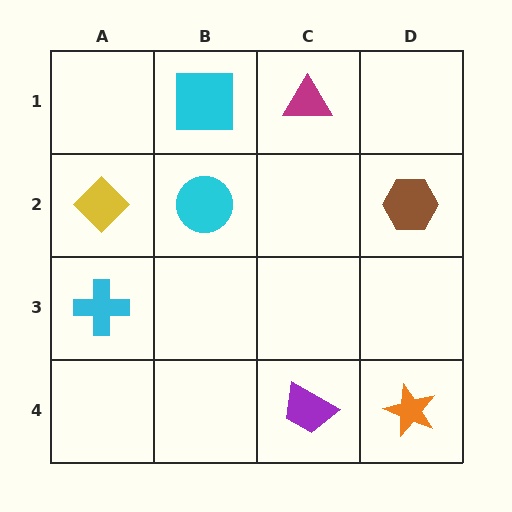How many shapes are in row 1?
2 shapes.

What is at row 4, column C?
A purple trapezoid.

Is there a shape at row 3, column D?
No, that cell is empty.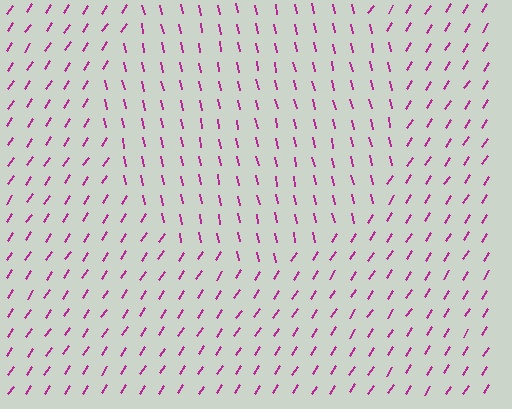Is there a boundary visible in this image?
Yes, there is a texture boundary formed by a change in line orientation.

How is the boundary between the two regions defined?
The boundary is defined purely by a change in line orientation (approximately 45 degrees difference). All lines are the same color and thickness.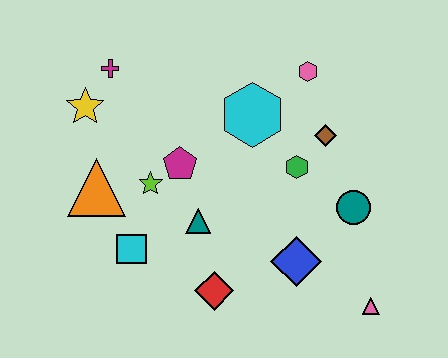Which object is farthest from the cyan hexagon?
The pink triangle is farthest from the cyan hexagon.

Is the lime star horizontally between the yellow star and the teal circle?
Yes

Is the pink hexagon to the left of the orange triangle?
No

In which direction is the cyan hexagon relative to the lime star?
The cyan hexagon is to the right of the lime star.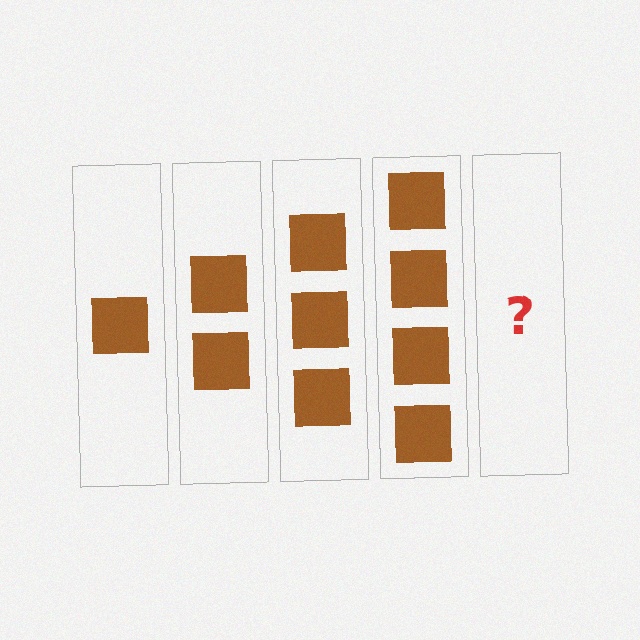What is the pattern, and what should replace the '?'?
The pattern is that each step adds one more square. The '?' should be 5 squares.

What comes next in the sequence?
The next element should be 5 squares.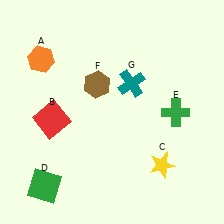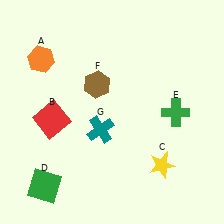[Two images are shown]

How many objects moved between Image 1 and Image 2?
1 object moved between the two images.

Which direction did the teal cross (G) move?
The teal cross (G) moved down.